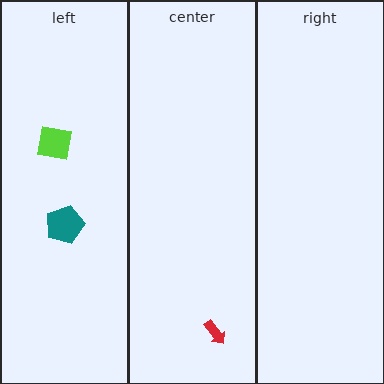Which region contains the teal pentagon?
The left region.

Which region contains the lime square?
The left region.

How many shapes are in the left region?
2.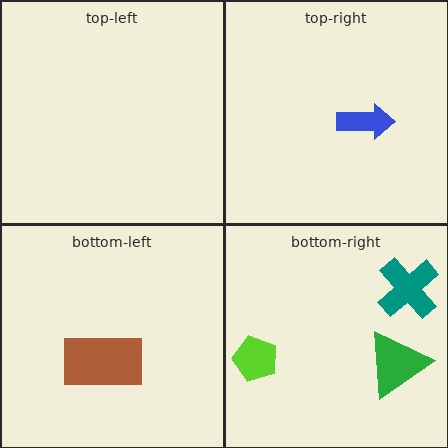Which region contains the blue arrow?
The top-right region.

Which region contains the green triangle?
The bottom-right region.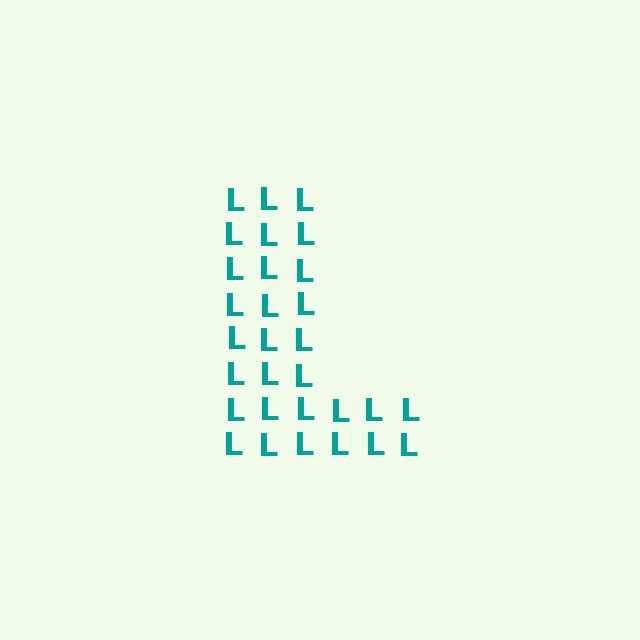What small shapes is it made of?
It is made of small letter L's.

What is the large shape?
The large shape is the letter L.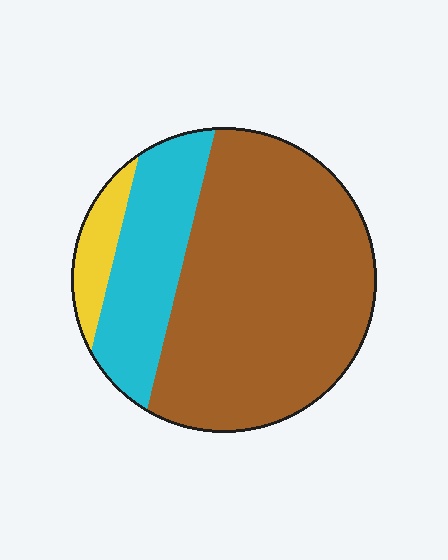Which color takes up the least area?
Yellow, at roughly 10%.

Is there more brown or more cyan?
Brown.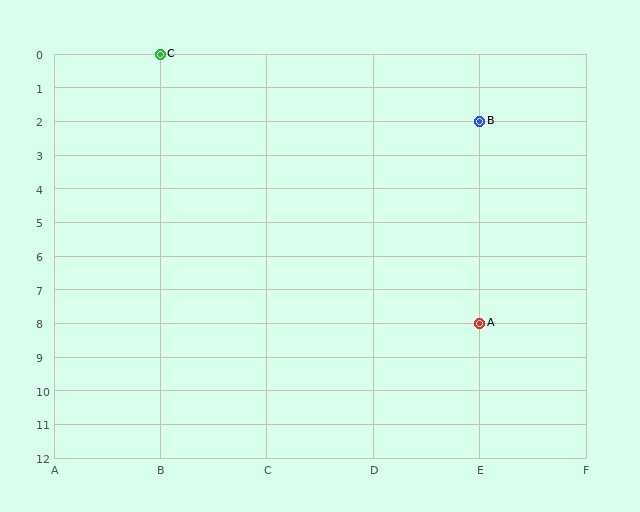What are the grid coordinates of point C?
Point C is at grid coordinates (B, 0).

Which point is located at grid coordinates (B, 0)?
Point C is at (B, 0).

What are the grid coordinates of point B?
Point B is at grid coordinates (E, 2).